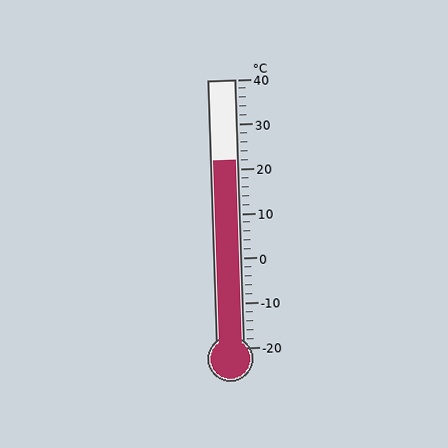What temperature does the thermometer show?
The thermometer shows approximately 22°C.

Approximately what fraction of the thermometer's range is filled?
The thermometer is filled to approximately 70% of its range.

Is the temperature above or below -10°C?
The temperature is above -10°C.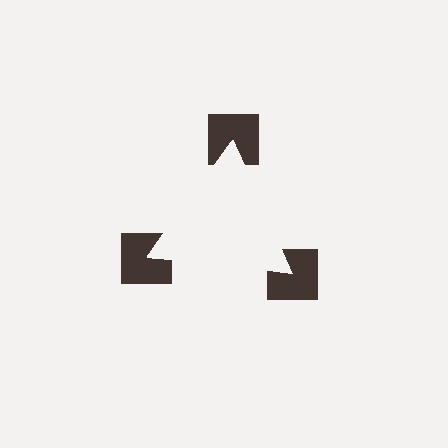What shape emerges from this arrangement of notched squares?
An illusory triangle — its edges are inferred from the aligned wedge cuts in the notched squares, not physically drawn.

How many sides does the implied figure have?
3 sides.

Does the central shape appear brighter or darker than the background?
It typically appears slightly brighter than the background, even though no actual brightness change is drawn.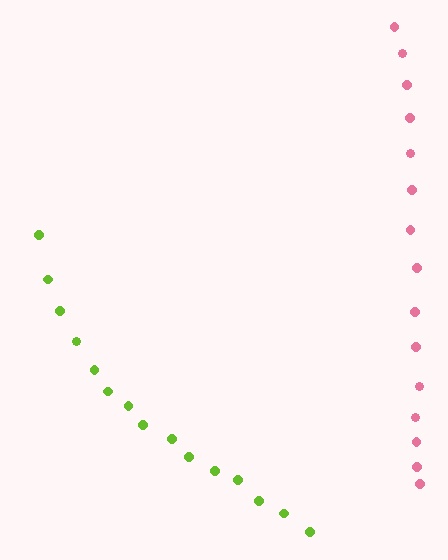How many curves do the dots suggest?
There are 2 distinct paths.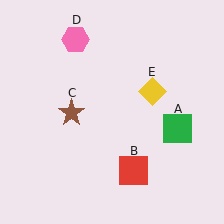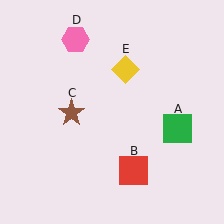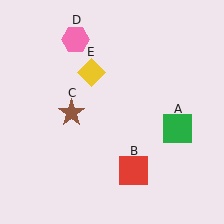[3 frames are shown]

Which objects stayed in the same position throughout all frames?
Green square (object A) and red square (object B) and brown star (object C) and pink hexagon (object D) remained stationary.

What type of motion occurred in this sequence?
The yellow diamond (object E) rotated counterclockwise around the center of the scene.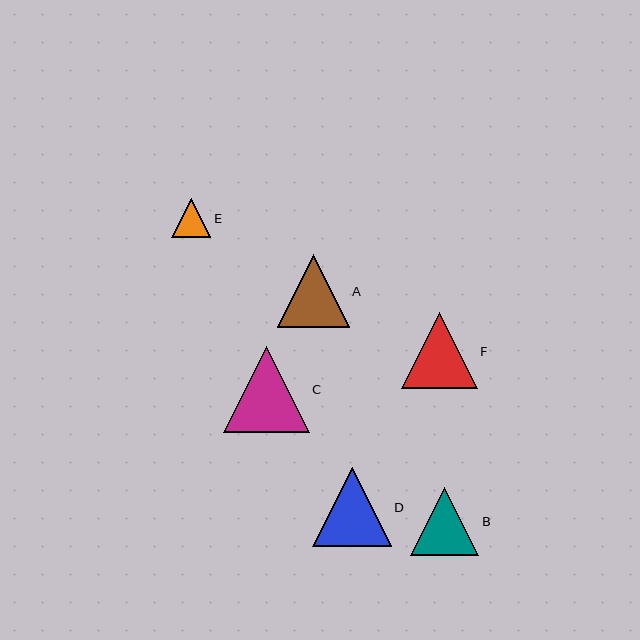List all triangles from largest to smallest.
From largest to smallest: C, D, F, A, B, E.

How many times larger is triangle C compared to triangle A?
Triangle C is approximately 1.2 times the size of triangle A.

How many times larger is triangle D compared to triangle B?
Triangle D is approximately 1.2 times the size of triangle B.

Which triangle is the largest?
Triangle C is the largest with a size of approximately 86 pixels.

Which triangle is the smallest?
Triangle E is the smallest with a size of approximately 39 pixels.